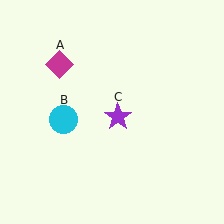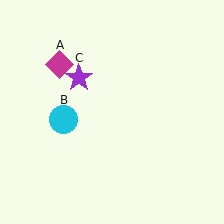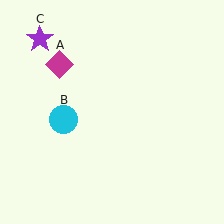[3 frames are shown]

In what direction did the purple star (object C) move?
The purple star (object C) moved up and to the left.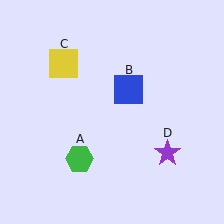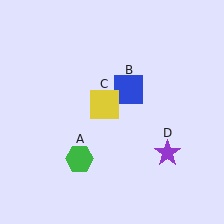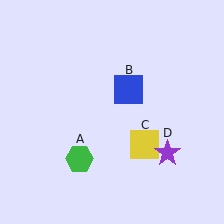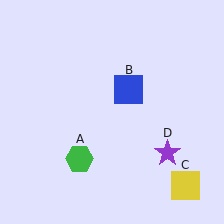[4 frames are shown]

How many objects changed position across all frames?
1 object changed position: yellow square (object C).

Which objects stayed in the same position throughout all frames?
Green hexagon (object A) and blue square (object B) and purple star (object D) remained stationary.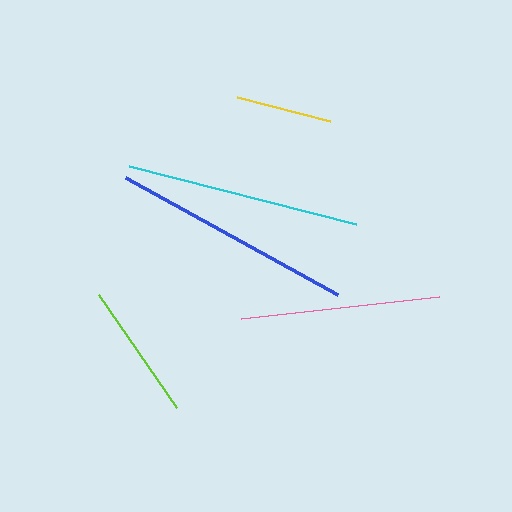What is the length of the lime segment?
The lime segment is approximately 138 pixels long.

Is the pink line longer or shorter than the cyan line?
The cyan line is longer than the pink line.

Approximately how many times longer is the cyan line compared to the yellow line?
The cyan line is approximately 2.4 times the length of the yellow line.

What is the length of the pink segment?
The pink segment is approximately 199 pixels long.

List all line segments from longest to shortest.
From longest to shortest: blue, cyan, pink, lime, yellow.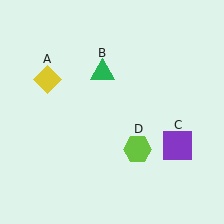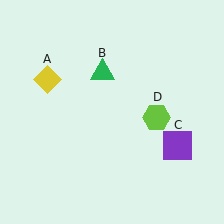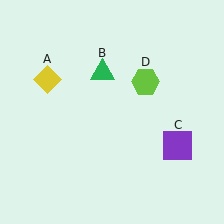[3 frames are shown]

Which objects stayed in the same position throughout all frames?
Yellow diamond (object A) and green triangle (object B) and purple square (object C) remained stationary.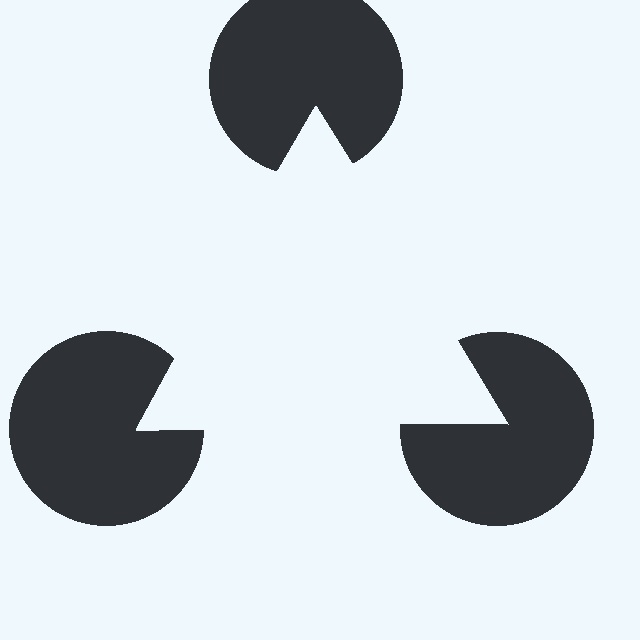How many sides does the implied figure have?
3 sides.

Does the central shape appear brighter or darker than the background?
It typically appears slightly brighter than the background, even though no actual brightness change is drawn.